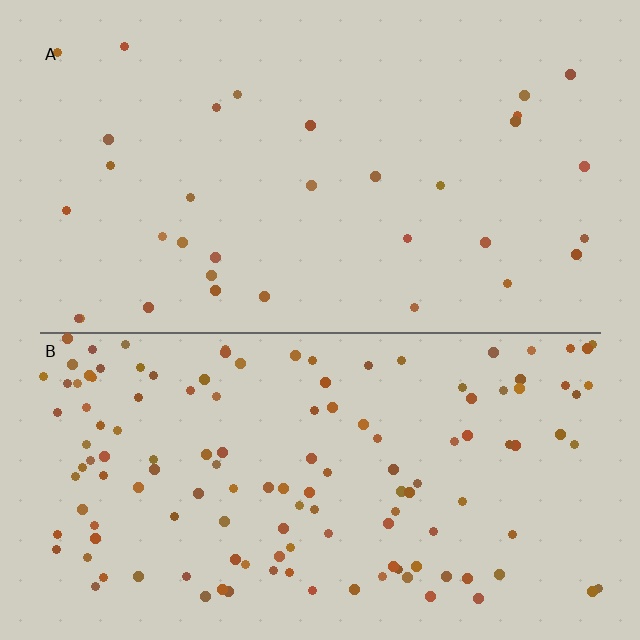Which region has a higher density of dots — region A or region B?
B (the bottom).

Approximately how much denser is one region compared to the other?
Approximately 4.1× — region B over region A.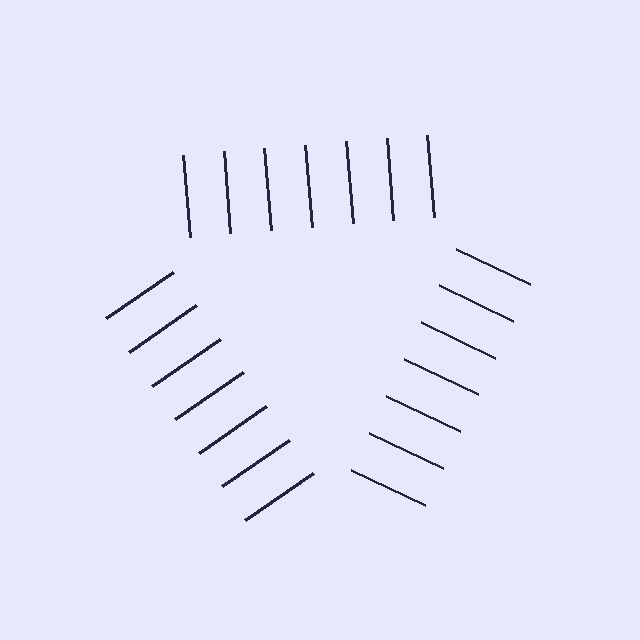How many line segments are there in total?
21 — 7 along each of the 3 edges.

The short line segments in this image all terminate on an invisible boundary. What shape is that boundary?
An illusory triangle — the line segments terminate on its edges but no continuous stroke is drawn.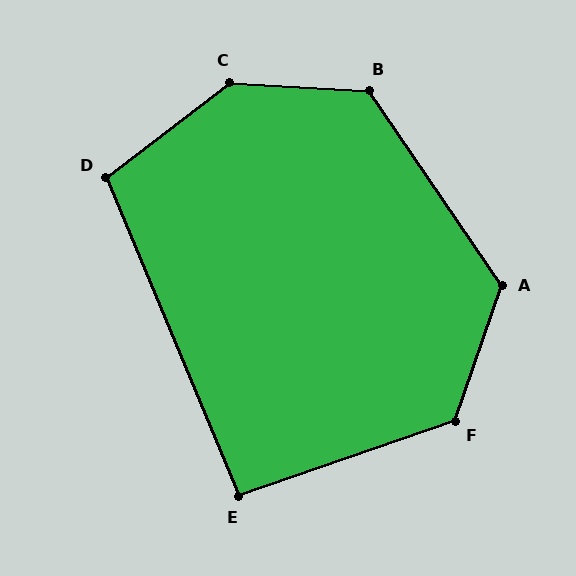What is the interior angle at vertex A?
Approximately 127 degrees (obtuse).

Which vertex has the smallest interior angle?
E, at approximately 94 degrees.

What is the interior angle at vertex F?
Approximately 128 degrees (obtuse).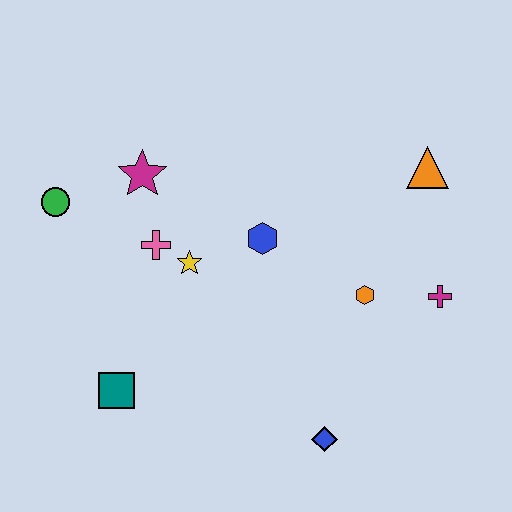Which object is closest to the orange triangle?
The magenta cross is closest to the orange triangle.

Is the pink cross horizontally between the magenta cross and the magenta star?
Yes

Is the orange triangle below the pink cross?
No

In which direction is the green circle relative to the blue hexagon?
The green circle is to the left of the blue hexagon.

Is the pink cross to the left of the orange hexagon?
Yes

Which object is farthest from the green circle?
The magenta cross is farthest from the green circle.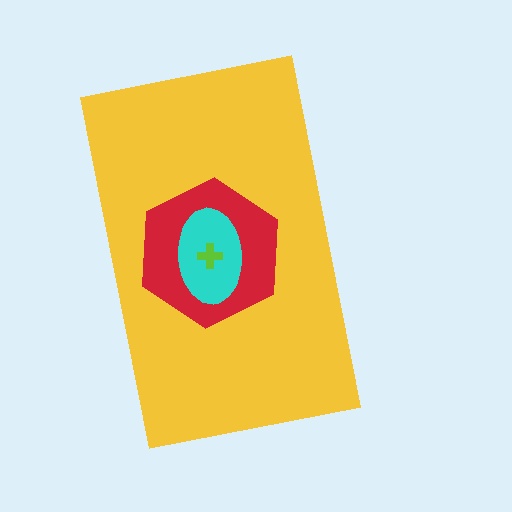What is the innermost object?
The lime cross.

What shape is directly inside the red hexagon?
The cyan ellipse.